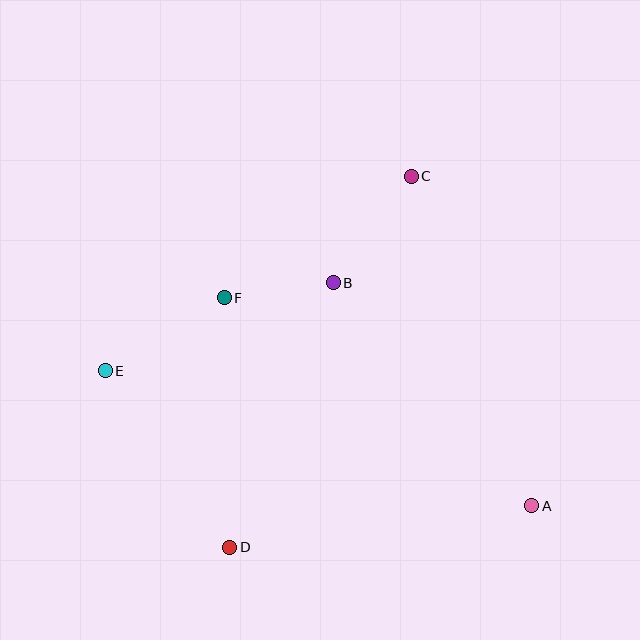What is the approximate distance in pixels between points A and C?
The distance between A and C is approximately 351 pixels.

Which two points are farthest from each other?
Points A and E are farthest from each other.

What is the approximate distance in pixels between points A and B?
The distance between A and B is approximately 299 pixels.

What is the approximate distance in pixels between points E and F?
The distance between E and F is approximately 140 pixels.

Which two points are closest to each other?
Points B and F are closest to each other.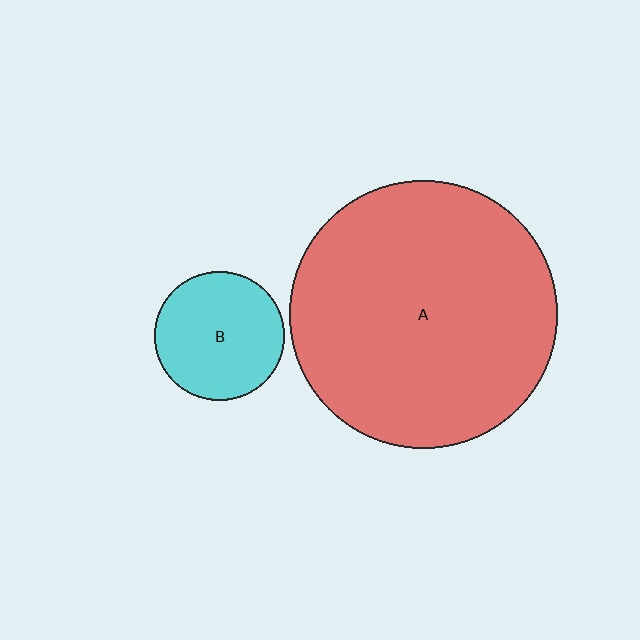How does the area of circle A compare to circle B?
Approximately 4.3 times.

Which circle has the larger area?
Circle A (red).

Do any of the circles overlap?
No, none of the circles overlap.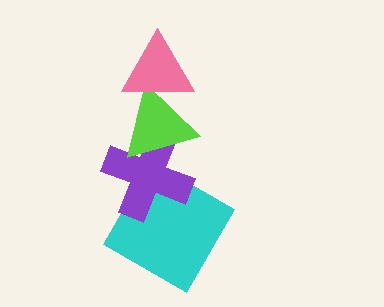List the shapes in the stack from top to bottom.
From top to bottom: the pink triangle, the lime triangle, the purple cross, the cyan square.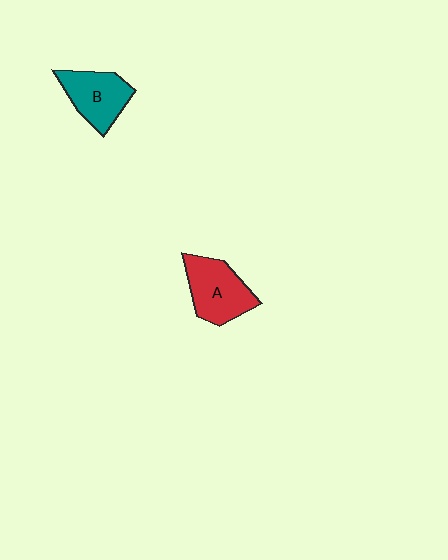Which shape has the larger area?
Shape A (red).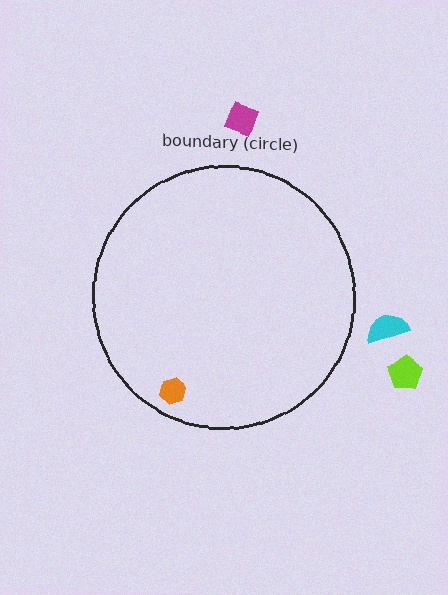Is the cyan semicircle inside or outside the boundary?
Outside.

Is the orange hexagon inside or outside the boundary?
Inside.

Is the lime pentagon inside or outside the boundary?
Outside.